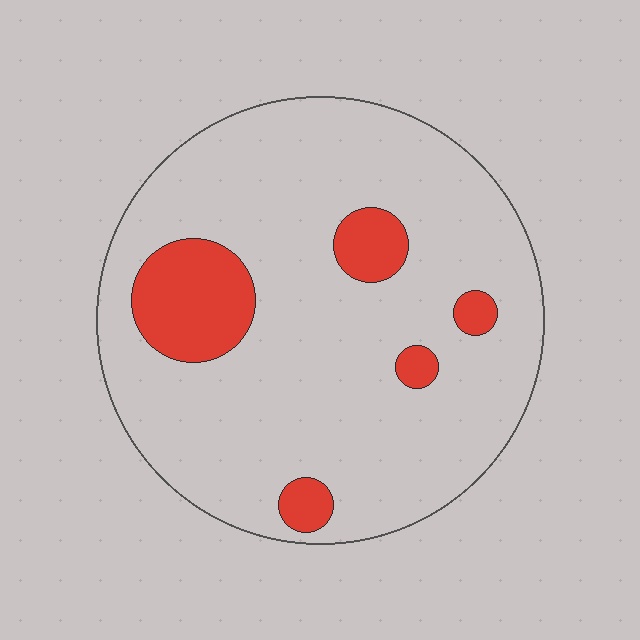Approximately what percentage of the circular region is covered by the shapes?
Approximately 15%.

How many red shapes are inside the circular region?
5.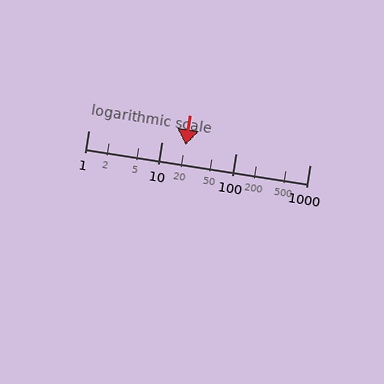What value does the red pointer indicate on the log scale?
The pointer indicates approximately 21.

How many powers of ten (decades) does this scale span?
The scale spans 3 decades, from 1 to 1000.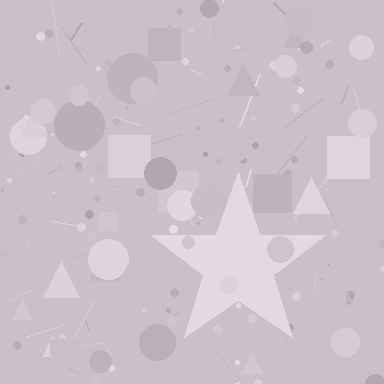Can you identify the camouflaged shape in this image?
The camouflaged shape is a star.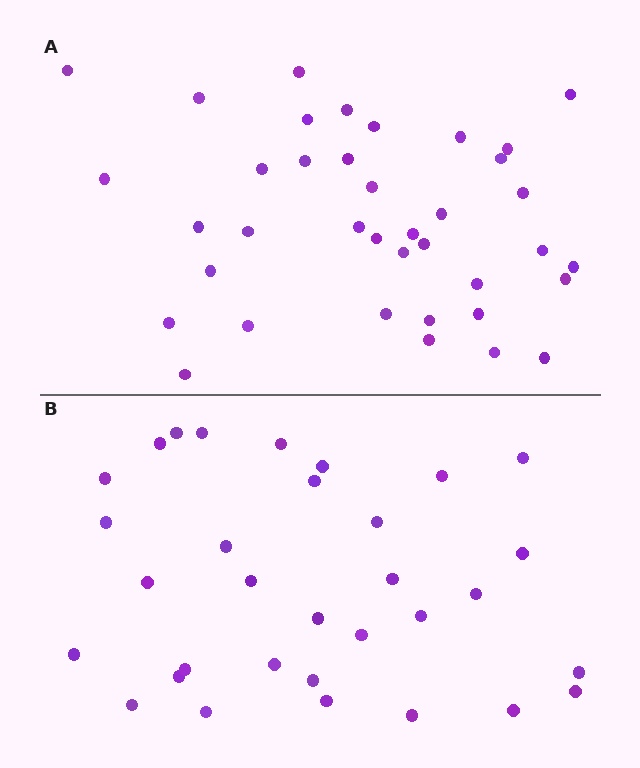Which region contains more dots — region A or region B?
Region A (the top region) has more dots.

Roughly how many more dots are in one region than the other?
Region A has about 6 more dots than region B.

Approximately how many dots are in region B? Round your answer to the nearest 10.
About 30 dots. (The exact count is 32, which rounds to 30.)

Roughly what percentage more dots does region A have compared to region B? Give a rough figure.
About 20% more.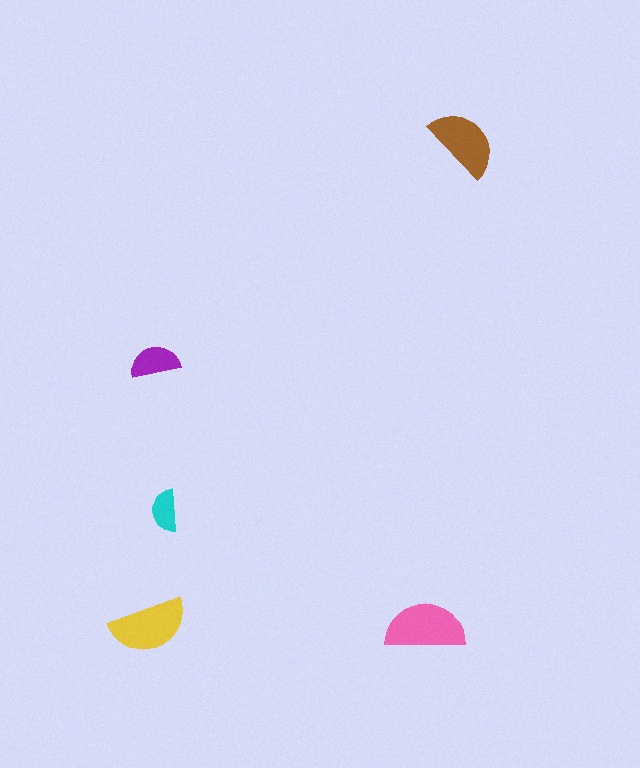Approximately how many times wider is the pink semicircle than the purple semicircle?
About 1.5 times wider.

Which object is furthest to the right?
The brown semicircle is rightmost.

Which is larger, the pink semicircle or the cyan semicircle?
The pink one.